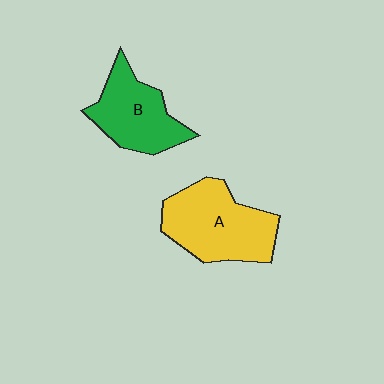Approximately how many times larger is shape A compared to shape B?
Approximately 1.3 times.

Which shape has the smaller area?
Shape B (green).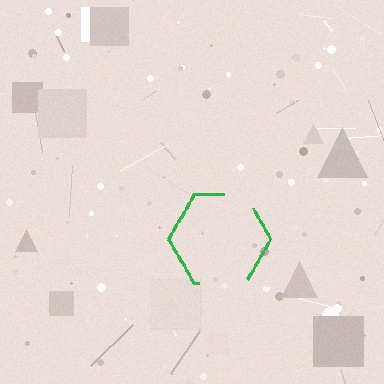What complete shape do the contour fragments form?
The contour fragments form a hexagon.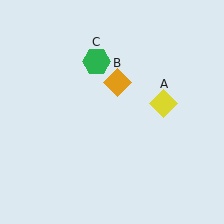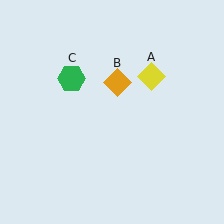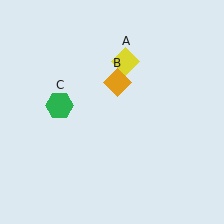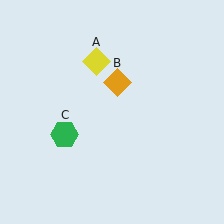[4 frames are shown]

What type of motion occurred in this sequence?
The yellow diamond (object A), green hexagon (object C) rotated counterclockwise around the center of the scene.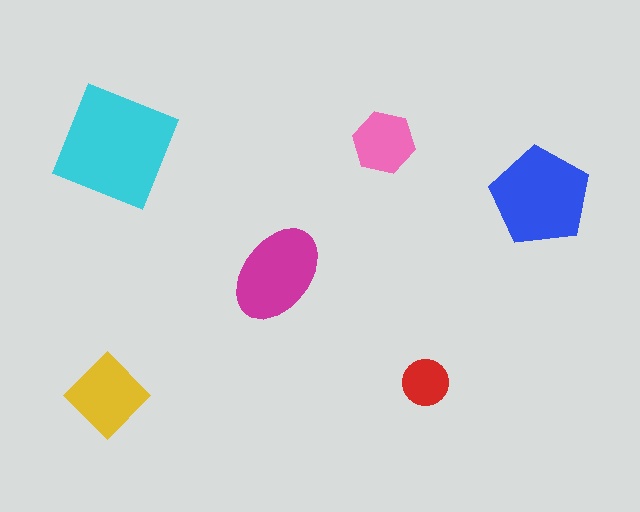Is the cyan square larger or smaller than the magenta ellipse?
Larger.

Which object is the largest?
The cyan square.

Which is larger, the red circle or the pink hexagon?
The pink hexagon.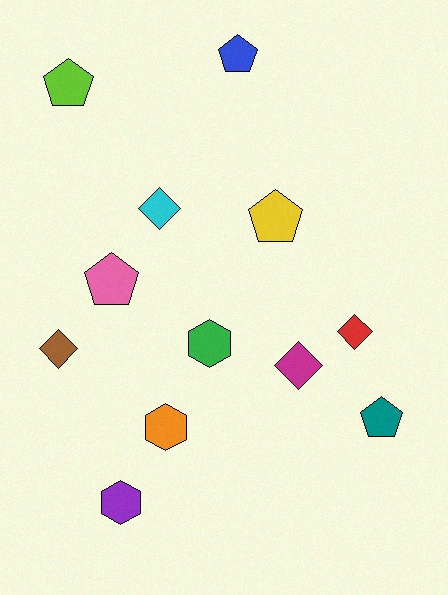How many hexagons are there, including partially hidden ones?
There are 3 hexagons.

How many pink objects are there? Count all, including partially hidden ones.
There is 1 pink object.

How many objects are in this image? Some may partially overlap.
There are 12 objects.